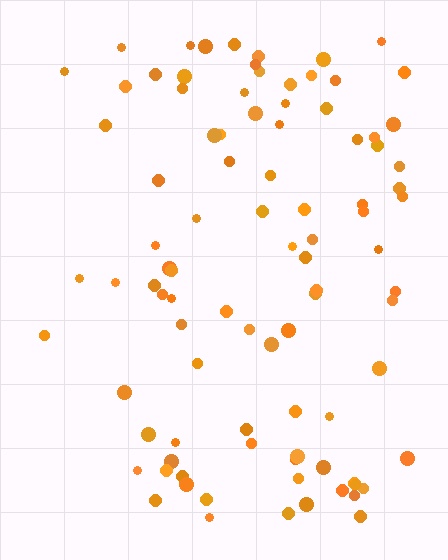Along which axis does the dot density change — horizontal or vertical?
Horizontal.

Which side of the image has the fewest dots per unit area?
The left.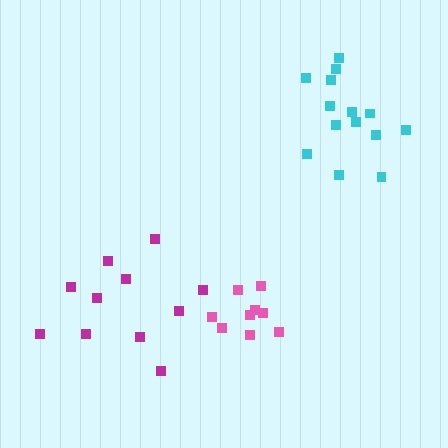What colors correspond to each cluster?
The clusters are colored: pink, magenta, cyan.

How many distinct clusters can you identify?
There are 3 distinct clusters.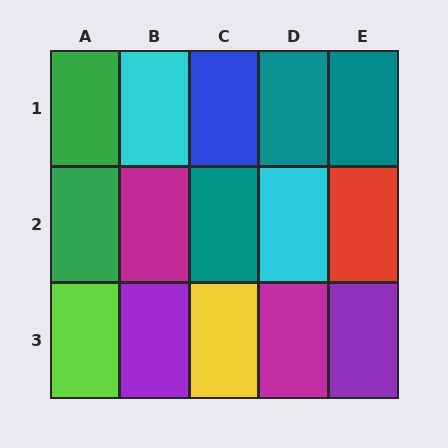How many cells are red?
1 cell is red.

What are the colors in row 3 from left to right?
Lime, purple, yellow, magenta, purple.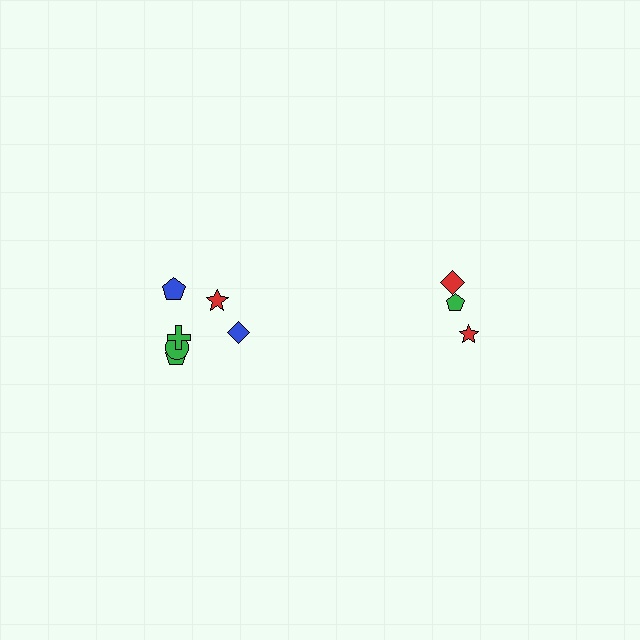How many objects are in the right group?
There are 3 objects.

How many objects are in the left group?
There are 6 objects.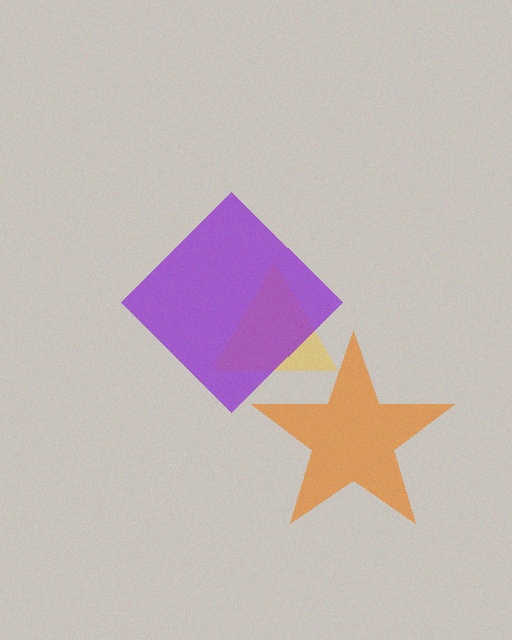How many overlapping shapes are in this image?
There are 3 overlapping shapes in the image.